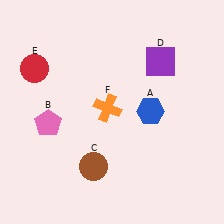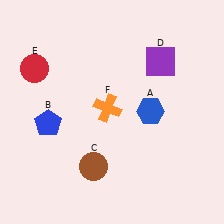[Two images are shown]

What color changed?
The pentagon (B) changed from pink in Image 1 to blue in Image 2.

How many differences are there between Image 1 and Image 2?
There is 1 difference between the two images.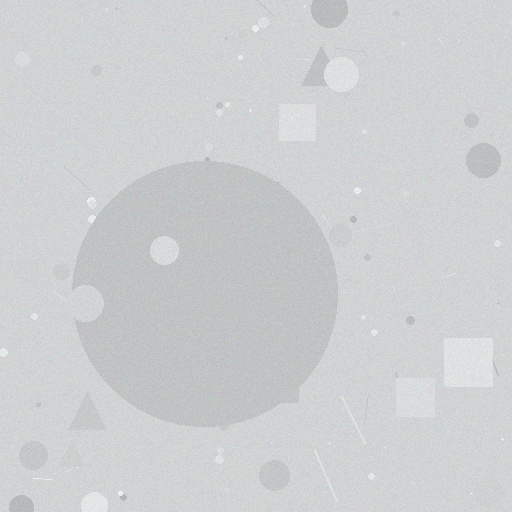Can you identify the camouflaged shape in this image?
The camouflaged shape is a circle.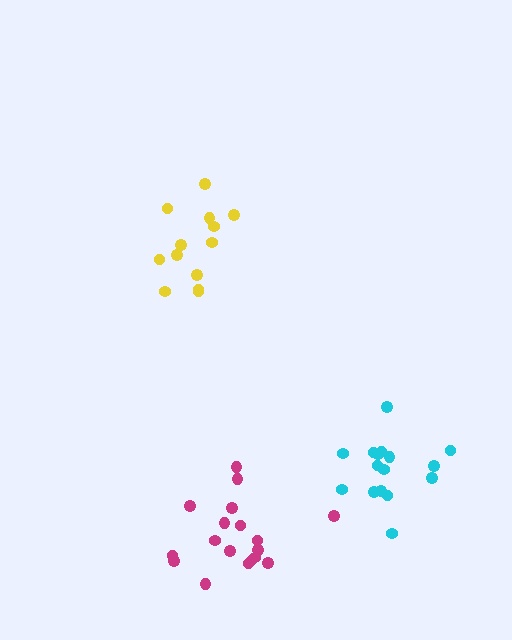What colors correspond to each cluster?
The clusters are colored: cyan, magenta, yellow.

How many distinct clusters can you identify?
There are 3 distinct clusters.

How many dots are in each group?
Group 1: 16 dots, Group 2: 18 dots, Group 3: 13 dots (47 total).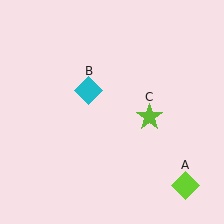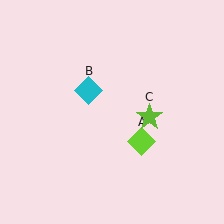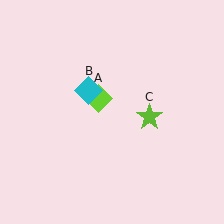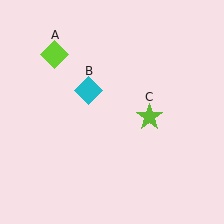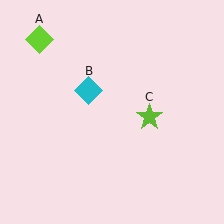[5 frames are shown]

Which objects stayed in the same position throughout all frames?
Cyan diamond (object B) and lime star (object C) remained stationary.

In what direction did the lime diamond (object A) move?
The lime diamond (object A) moved up and to the left.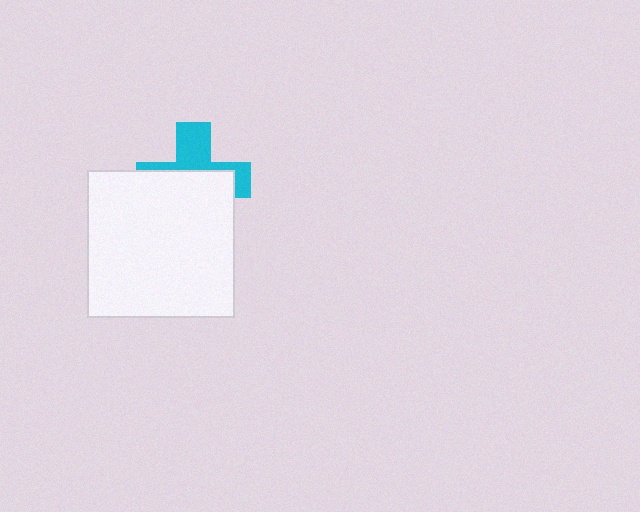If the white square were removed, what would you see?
You would see the complete cyan cross.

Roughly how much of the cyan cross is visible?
A small part of it is visible (roughly 40%).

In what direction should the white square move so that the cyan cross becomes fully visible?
The white square should move down. That is the shortest direction to clear the overlap and leave the cyan cross fully visible.